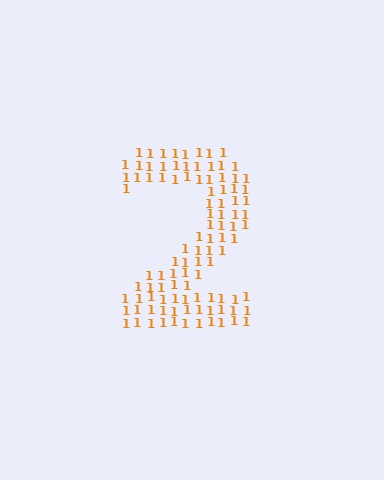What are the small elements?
The small elements are digit 1's.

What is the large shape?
The large shape is the digit 2.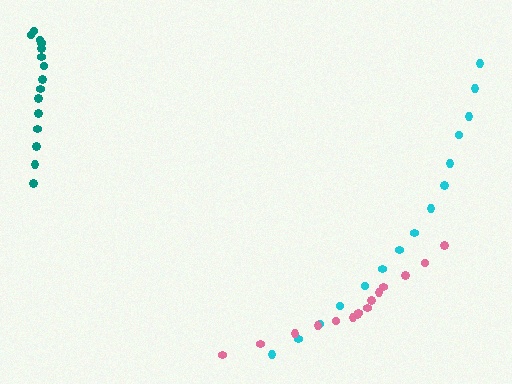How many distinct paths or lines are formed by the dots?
There are 3 distinct paths.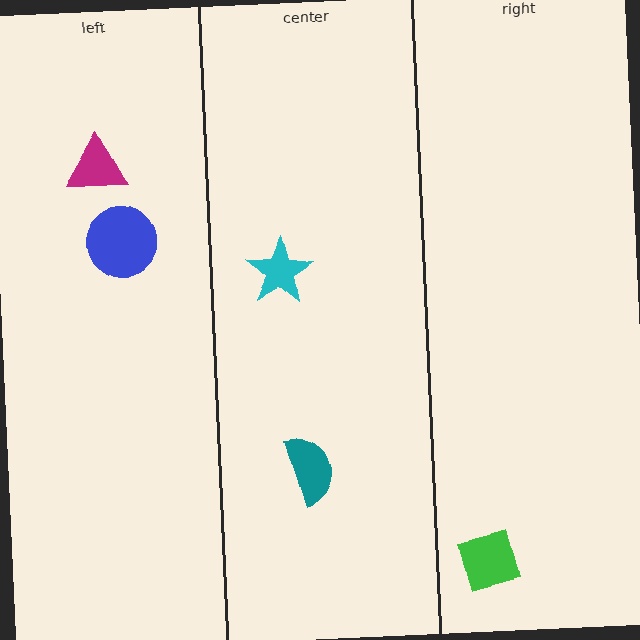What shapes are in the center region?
The cyan star, the teal semicircle.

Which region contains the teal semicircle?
The center region.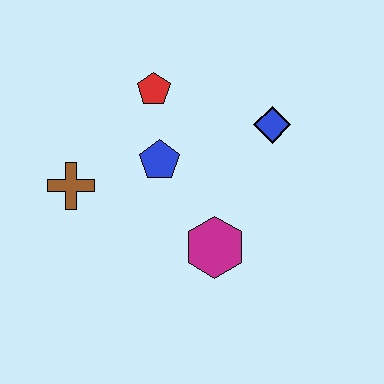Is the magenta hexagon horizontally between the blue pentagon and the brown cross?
No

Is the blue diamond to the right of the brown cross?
Yes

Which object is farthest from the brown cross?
The blue diamond is farthest from the brown cross.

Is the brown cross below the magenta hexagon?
No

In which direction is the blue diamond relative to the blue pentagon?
The blue diamond is to the right of the blue pentagon.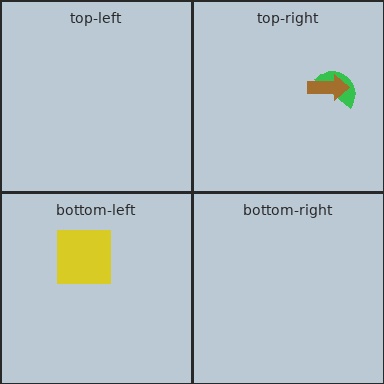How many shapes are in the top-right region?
2.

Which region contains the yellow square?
The bottom-left region.